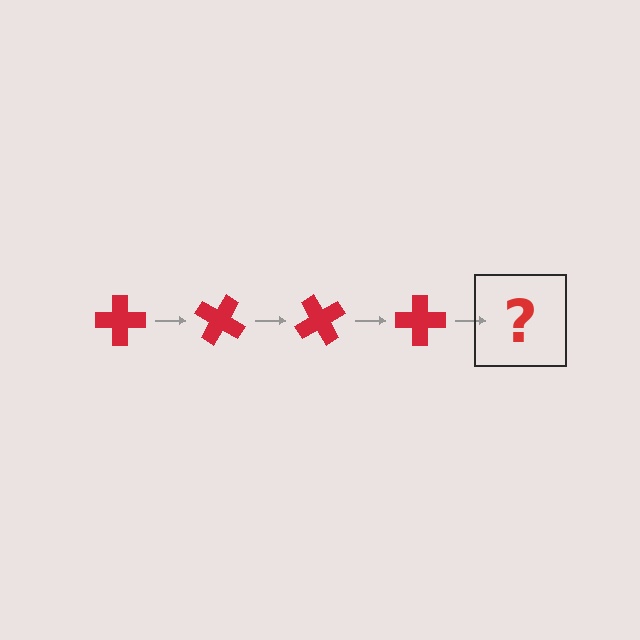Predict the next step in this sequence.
The next step is a red cross rotated 120 degrees.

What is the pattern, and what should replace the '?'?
The pattern is that the cross rotates 30 degrees each step. The '?' should be a red cross rotated 120 degrees.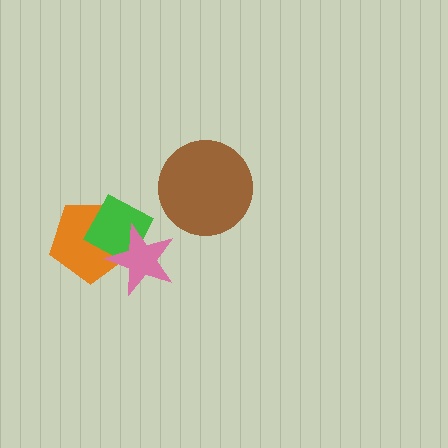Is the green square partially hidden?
Yes, it is partially covered by another shape.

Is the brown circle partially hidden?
No, no other shape covers it.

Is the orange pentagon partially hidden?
Yes, it is partially covered by another shape.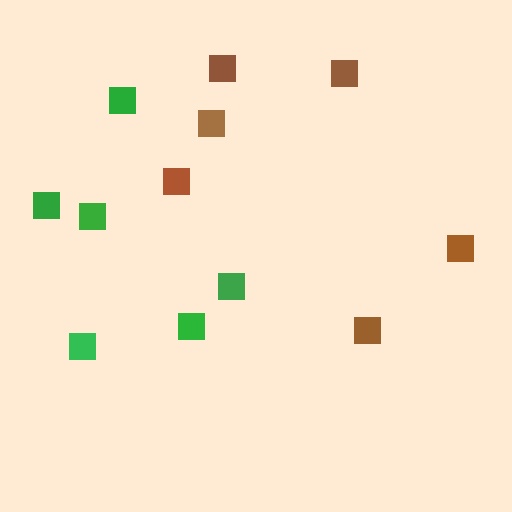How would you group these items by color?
There are 2 groups: one group of green squares (6) and one group of brown squares (6).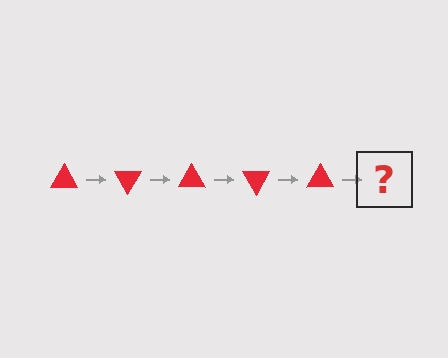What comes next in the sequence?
The next element should be a red triangle rotated 300 degrees.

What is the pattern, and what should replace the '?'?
The pattern is that the triangle rotates 60 degrees each step. The '?' should be a red triangle rotated 300 degrees.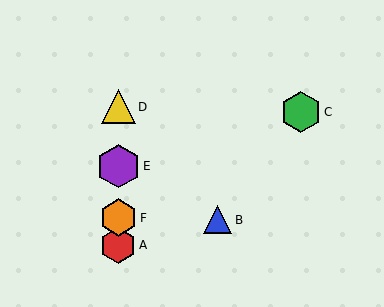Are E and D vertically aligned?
Yes, both are at x≈118.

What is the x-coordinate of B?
Object B is at x≈218.